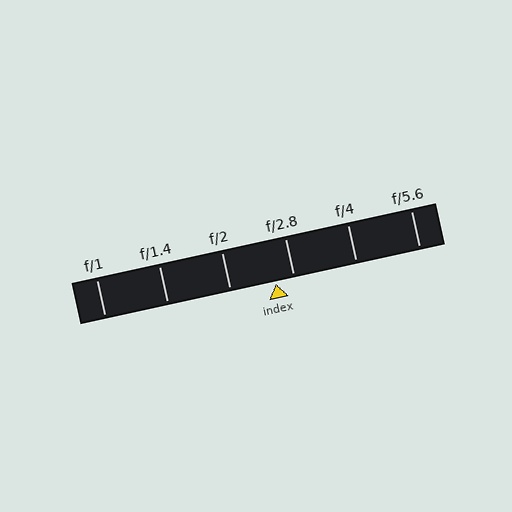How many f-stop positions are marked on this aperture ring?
There are 6 f-stop positions marked.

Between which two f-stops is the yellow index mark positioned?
The index mark is between f/2 and f/2.8.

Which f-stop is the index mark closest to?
The index mark is closest to f/2.8.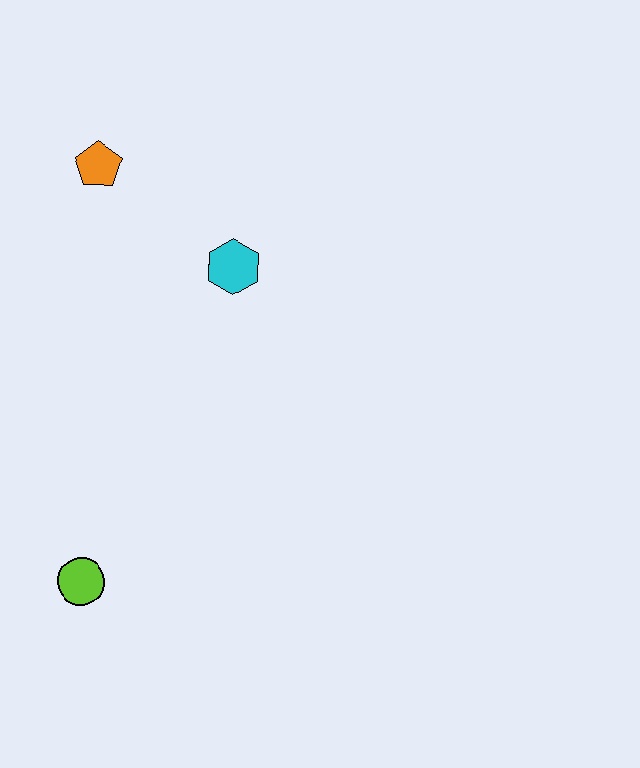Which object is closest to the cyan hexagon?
The orange pentagon is closest to the cyan hexagon.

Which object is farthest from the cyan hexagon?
The lime circle is farthest from the cyan hexagon.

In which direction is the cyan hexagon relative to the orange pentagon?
The cyan hexagon is to the right of the orange pentagon.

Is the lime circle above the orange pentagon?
No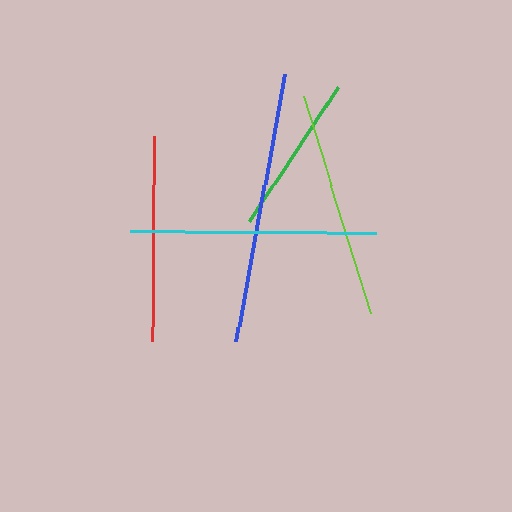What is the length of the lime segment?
The lime segment is approximately 227 pixels long.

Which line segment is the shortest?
The green line is the shortest at approximately 162 pixels.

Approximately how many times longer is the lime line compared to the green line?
The lime line is approximately 1.4 times the length of the green line.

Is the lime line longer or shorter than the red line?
The lime line is longer than the red line.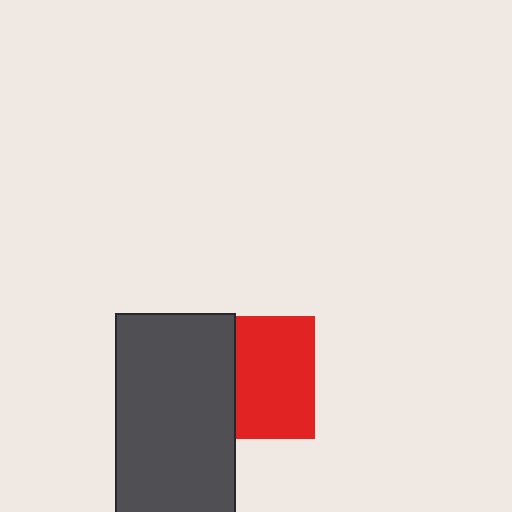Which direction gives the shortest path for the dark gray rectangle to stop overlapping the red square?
Moving left gives the shortest separation.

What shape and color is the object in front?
The object in front is a dark gray rectangle.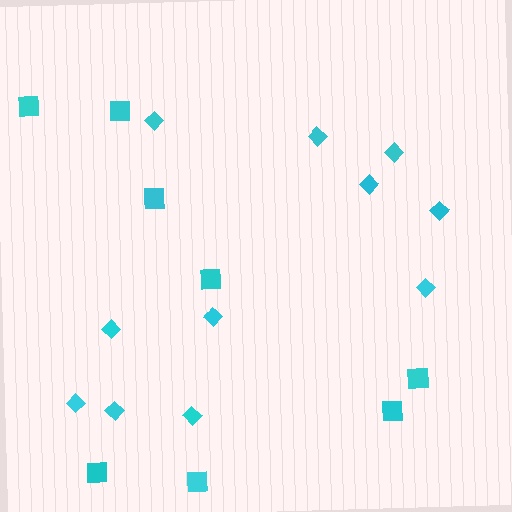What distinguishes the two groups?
There are 2 groups: one group of squares (8) and one group of diamonds (11).